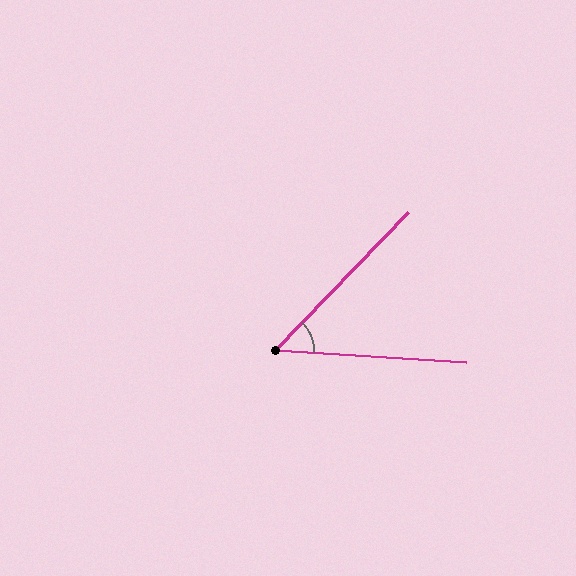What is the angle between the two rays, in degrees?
Approximately 50 degrees.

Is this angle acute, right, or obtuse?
It is acute.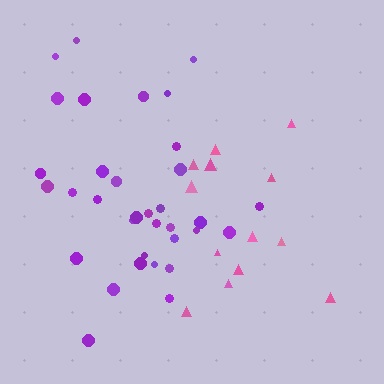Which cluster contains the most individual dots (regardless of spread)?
Purple (35).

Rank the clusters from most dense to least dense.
purple, pink.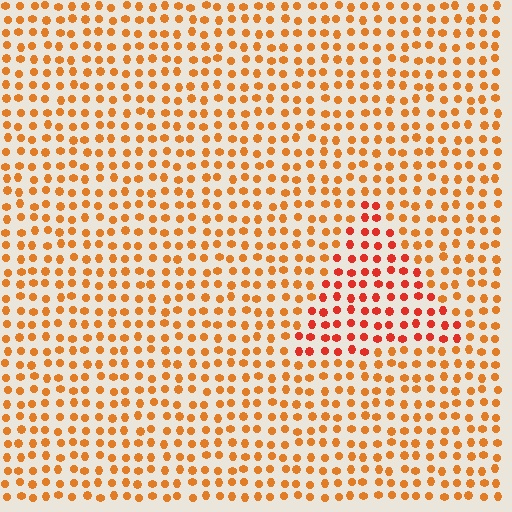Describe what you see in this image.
The image is filled with small orange elements in a uniform arrangement. A triangle-shaped region is visible where the elements are tinted to a slightly different hue, forming a subtle color boundary.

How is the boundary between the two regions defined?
The boundary is defined purely by a slight shift in hue (about 25 degrees). Spacing, size, and orientation are identical on both sides.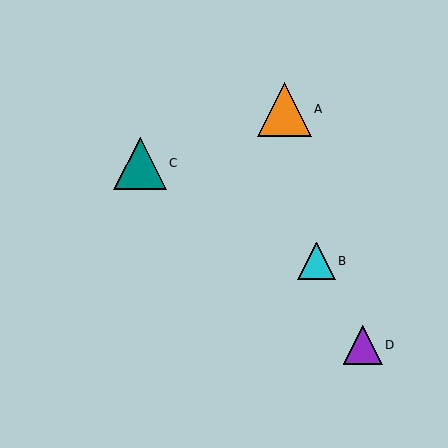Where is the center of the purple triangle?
The center of the purple triangle is at (363, 345).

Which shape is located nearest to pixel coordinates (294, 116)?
The orange triangle (labeled A) at (284, 109) is nearest to that location.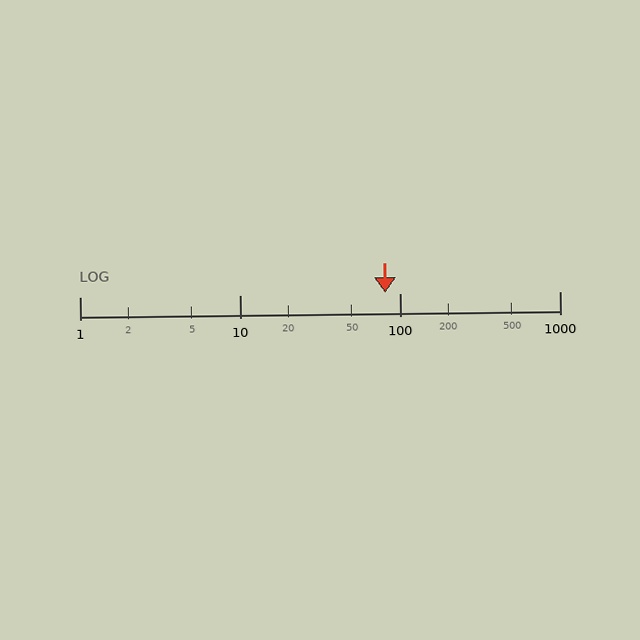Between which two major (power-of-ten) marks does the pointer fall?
The pointer is between 10 and 100.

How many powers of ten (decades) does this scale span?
The scale spans 3 decades, from 1 to 1000.